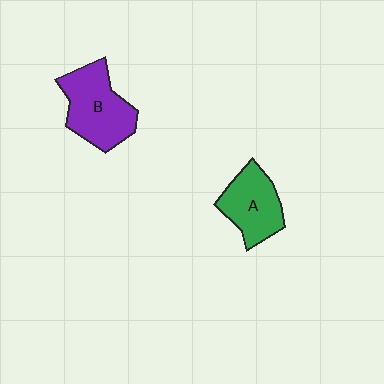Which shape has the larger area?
Shape B (purple).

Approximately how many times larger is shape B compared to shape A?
Approximately 1.3 times.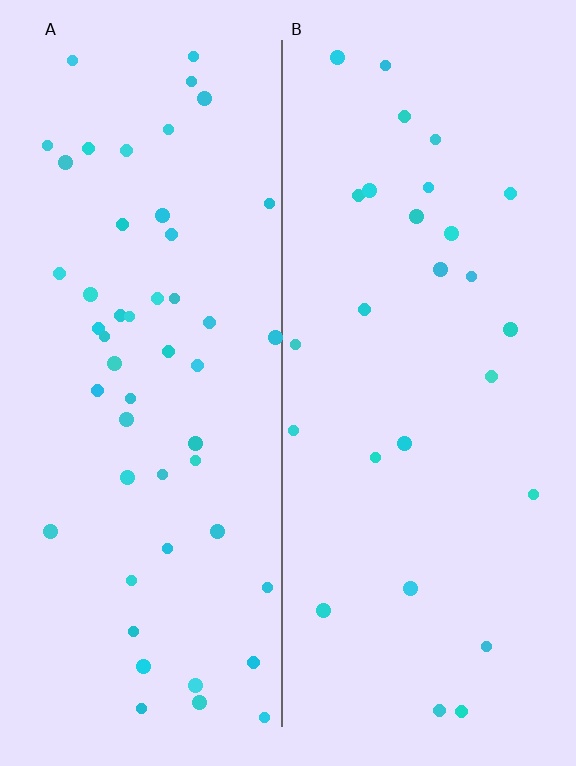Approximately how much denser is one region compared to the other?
Approximately 1.9× — region A over region B.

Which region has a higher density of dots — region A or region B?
A (the left).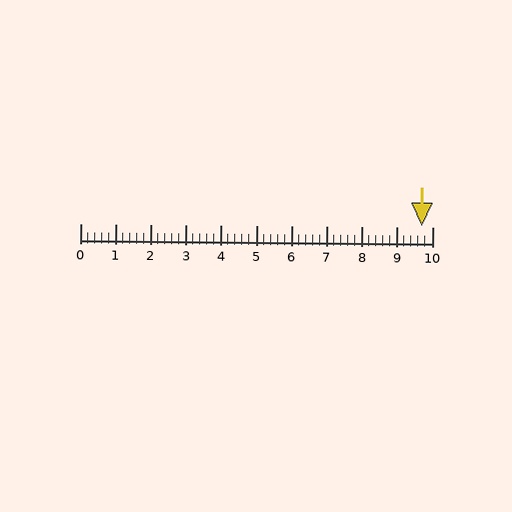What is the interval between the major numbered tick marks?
The major tick marks are spaced 1 units apart.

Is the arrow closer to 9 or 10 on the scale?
The arrow is closer to 10.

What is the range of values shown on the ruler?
The ruler shows values from 0 to 10.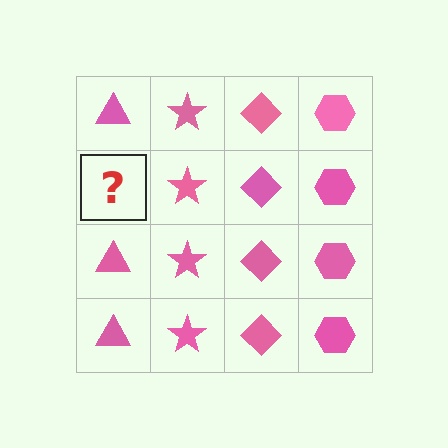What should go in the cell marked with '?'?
The missing cell should contain a pink triangle.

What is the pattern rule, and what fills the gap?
The rule is that each column has a consistent shape. The gap should be filled with a pink triangle.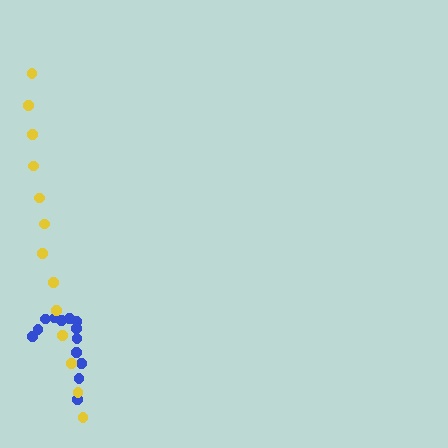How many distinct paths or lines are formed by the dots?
There are 2 distinct paths.